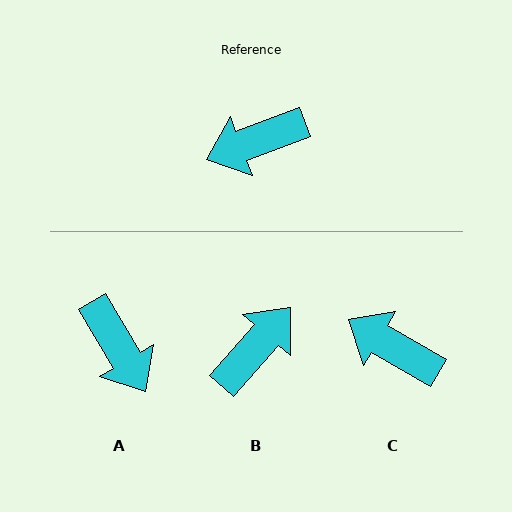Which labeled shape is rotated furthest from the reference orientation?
B, about 152 degrees away.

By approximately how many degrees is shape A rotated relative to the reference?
Approximately 100 degrees counter-clockwise.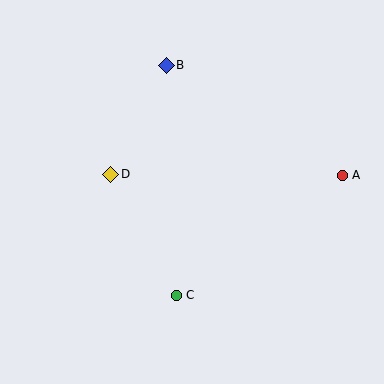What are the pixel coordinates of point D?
Point D is at (111, 174).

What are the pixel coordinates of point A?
Point A is at (342, 175).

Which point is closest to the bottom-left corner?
Point C is closest to the bottom-left corner.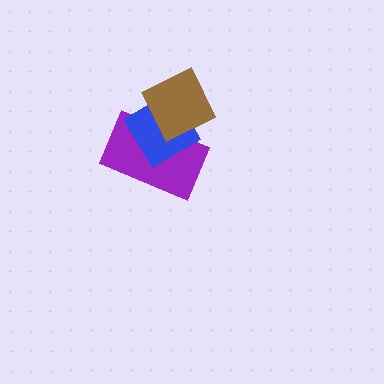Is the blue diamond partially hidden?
Yes, it is partially covered by another shape.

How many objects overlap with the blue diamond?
2 objects overlap with the blue diamond.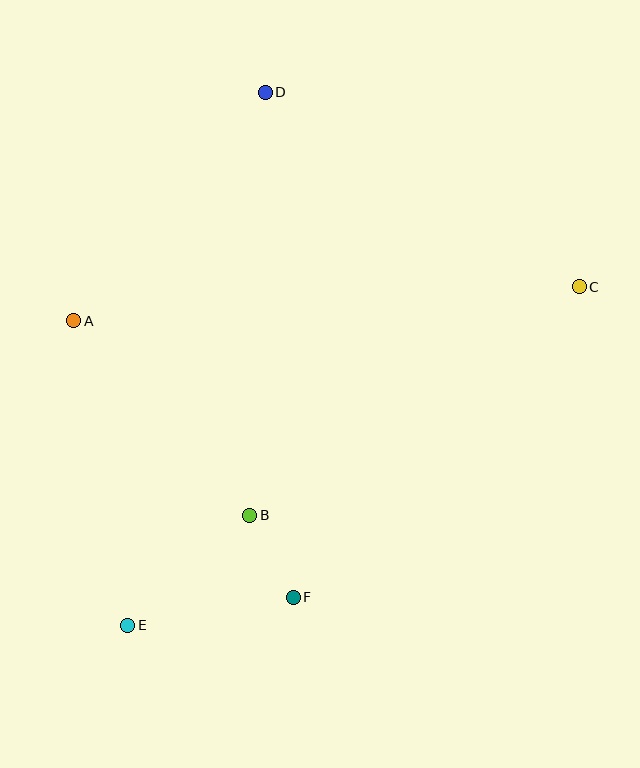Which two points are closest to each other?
Points B and F are closest to each other.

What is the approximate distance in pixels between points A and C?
The distance between A and C is approximately 506 pixels.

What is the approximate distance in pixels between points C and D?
The distance between C and D is approximately 369 pixels.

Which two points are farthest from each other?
Points C and E are farthest from each other.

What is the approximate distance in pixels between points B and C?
The distance between B and C is approximately 401 pixels.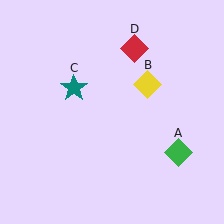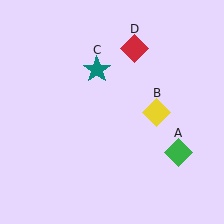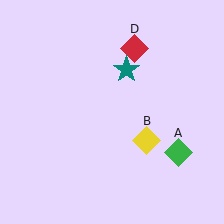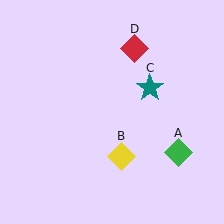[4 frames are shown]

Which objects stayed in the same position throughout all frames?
Green diamond (object A) and red diamond (object D) remained stationary.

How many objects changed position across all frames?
2 objects changed position: yellow diamond (object B), teal star (object C).